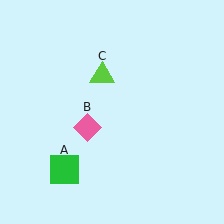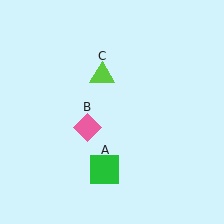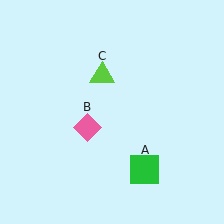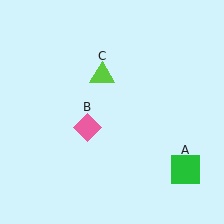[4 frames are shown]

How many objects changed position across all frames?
1 object changed position: green square (object A).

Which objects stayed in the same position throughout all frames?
Pink diamond (object B) and lime triangle (object C) remained stationary.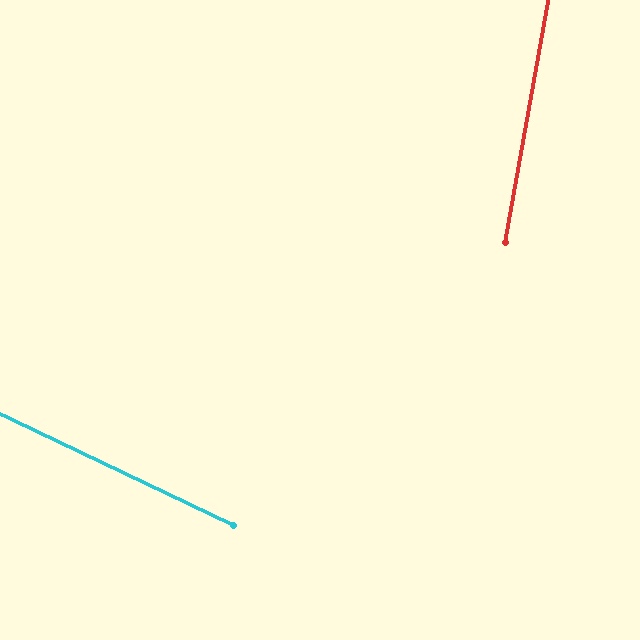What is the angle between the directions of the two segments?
Approximately 75 degrees.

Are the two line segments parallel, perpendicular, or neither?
Neither parallel nor perpendicular — they differ by about 75°.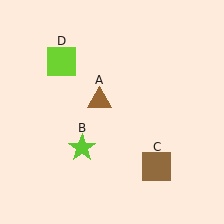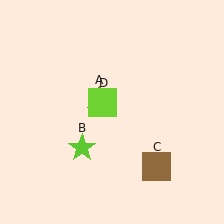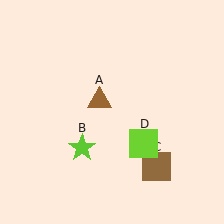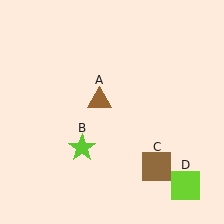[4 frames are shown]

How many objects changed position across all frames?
1 object changed position: lime square (object D).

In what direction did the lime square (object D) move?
The lime square (object D) moved down and to the right.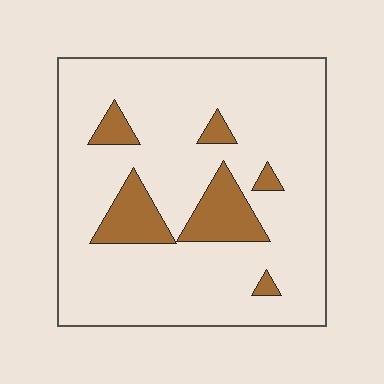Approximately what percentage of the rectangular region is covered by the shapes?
Approximately 15%.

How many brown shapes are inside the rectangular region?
6.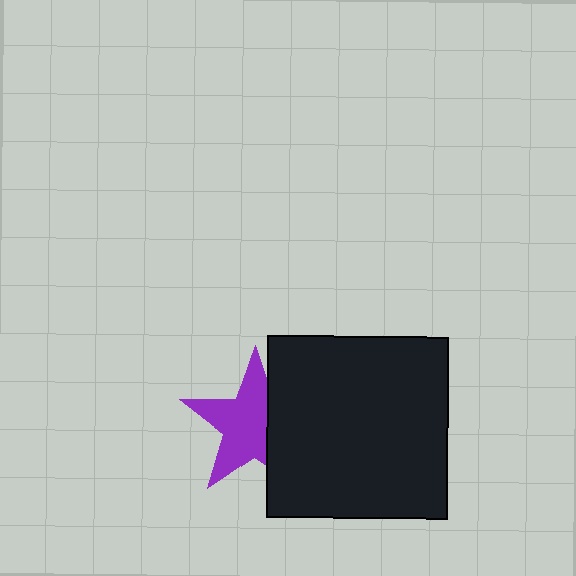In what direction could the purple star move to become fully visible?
The purple star could move left. That would shift it out from behind the black square entirely.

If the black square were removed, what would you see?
You would see the complete purple star.